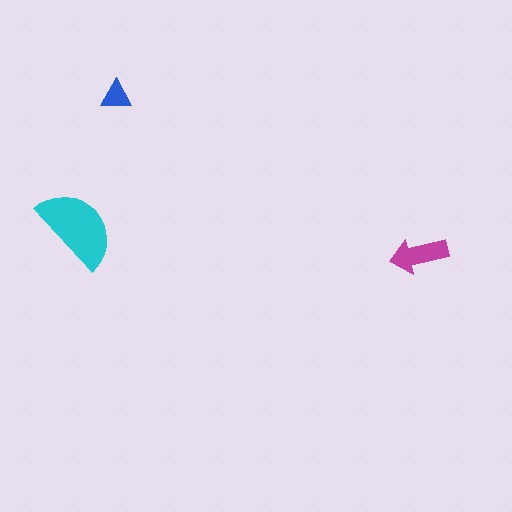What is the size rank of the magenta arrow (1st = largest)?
2nd.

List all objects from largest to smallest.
The cyan semicircle, the magenta arrow, the blue triangle.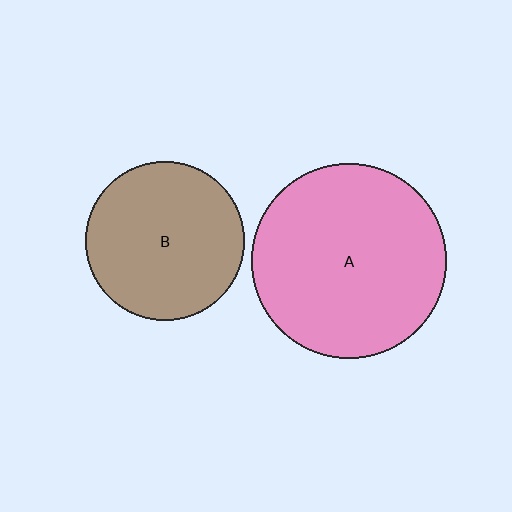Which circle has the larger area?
Circle A (pink).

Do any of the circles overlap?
No, none of the circles overlap.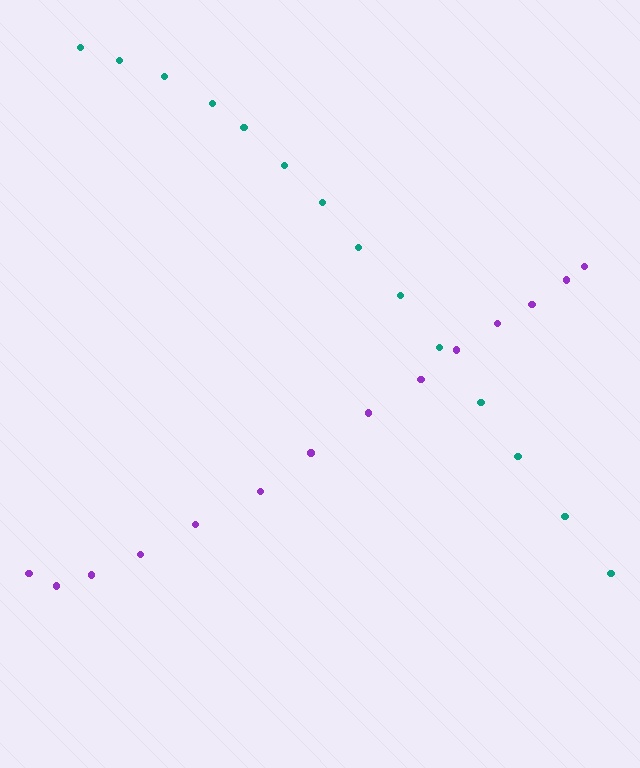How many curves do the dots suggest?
There are 2 distinct paths.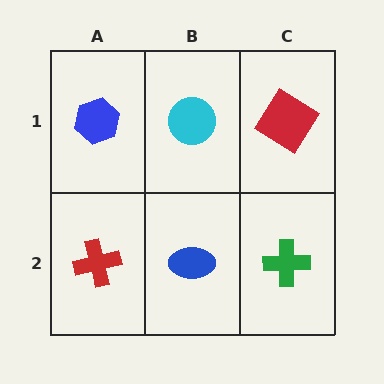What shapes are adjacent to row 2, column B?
A cyan circle (row 1, column B), a red cross (row 2, column A), a green cross (row 2, column C).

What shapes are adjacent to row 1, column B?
A blue ellipse (row 2, column B), a blue hexagon (row 1, column A), a red diamond (row 1, column C).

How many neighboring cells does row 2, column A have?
2.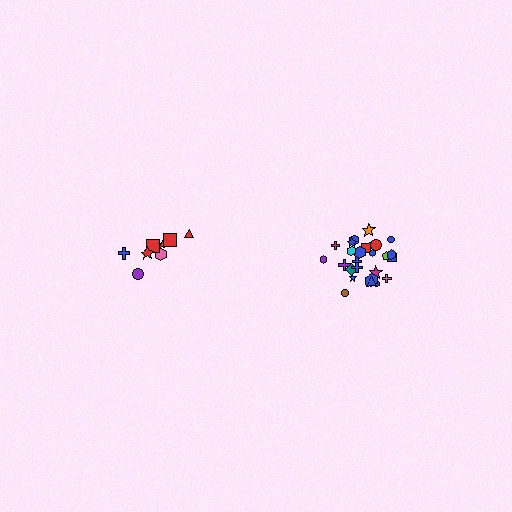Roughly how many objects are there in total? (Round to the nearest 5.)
Roughly 35 objects in total.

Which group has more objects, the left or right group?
The right group.